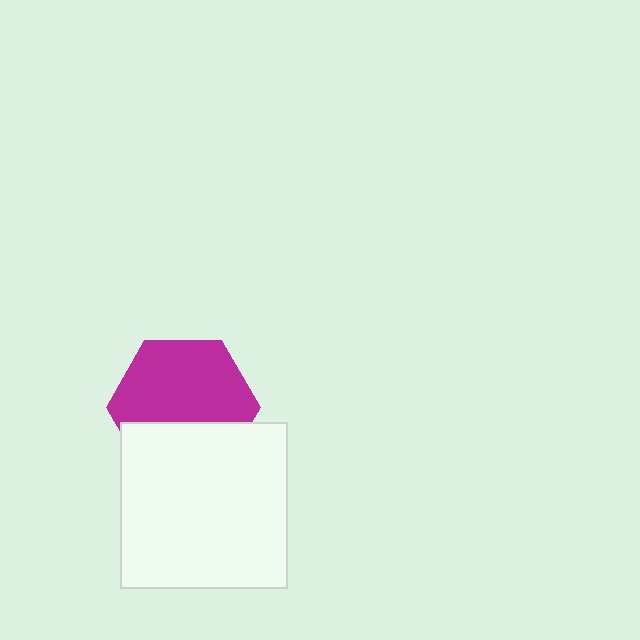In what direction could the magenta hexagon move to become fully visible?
The magenta hexagon could move up. That would shift it out from behind the white square entirely.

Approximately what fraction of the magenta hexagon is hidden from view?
Roughly 36% of the magenta hexagon is hidden behind the white square.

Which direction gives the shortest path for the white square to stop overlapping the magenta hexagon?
Moving down gives the shortest separation.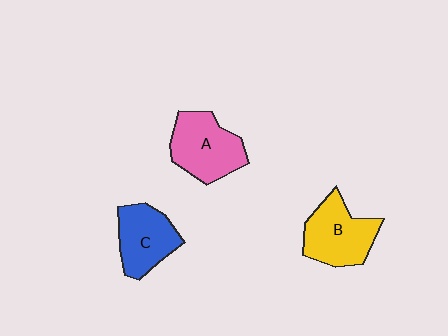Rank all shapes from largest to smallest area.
From largest to smallest: A (pink), B (yellow), C (blue).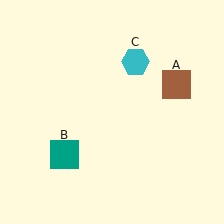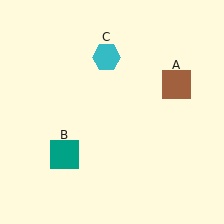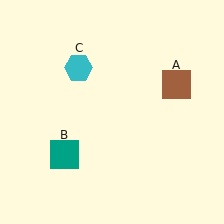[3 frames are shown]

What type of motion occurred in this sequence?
The cyan hexagon (object C) rotated counterclockwise around the center of the scene.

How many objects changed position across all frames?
1 object changed position: cyan hexagon (object C).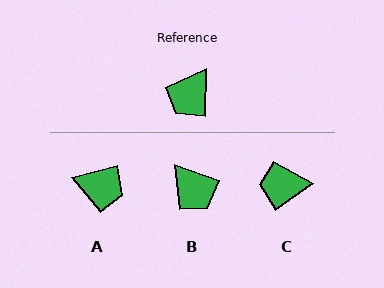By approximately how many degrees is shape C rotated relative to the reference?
Approximately 53 degrees clockwise.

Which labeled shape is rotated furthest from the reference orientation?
A, about 106 degrees away.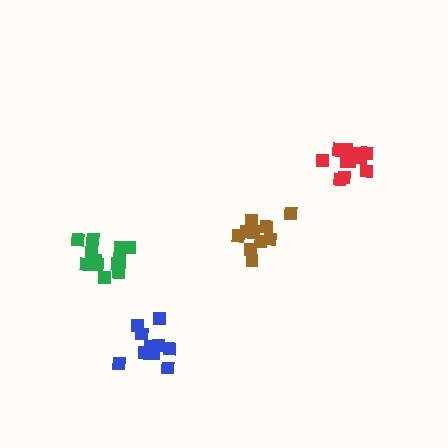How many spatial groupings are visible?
There are 4 spatial groupings.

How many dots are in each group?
Group 1: 13 dots, Group 2: 12 dots, Group 3: 11 dots, Group 4: 10 dots (46 total).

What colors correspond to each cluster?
The clusters are colored: red, green, brown, blue.